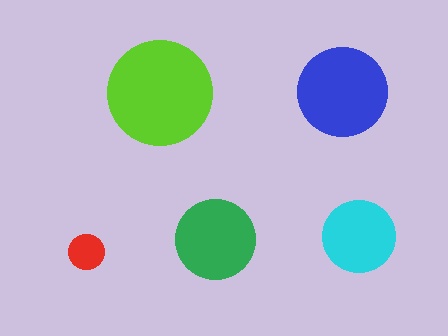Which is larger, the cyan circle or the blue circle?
The blue one.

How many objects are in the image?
There are 5 objects in the image.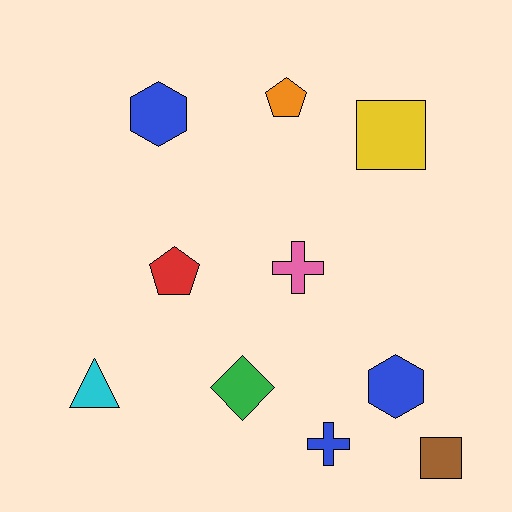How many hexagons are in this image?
There are 2 hexagons.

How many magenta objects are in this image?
There are no magenta objects.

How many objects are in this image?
There are 10 objects.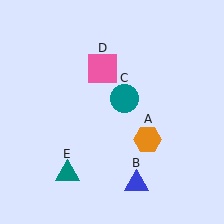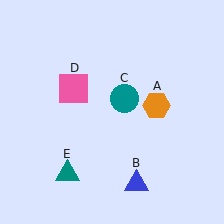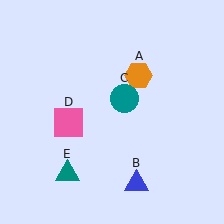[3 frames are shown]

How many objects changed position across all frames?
2 objects changed position: orange hexagon (object A), pink square (object D).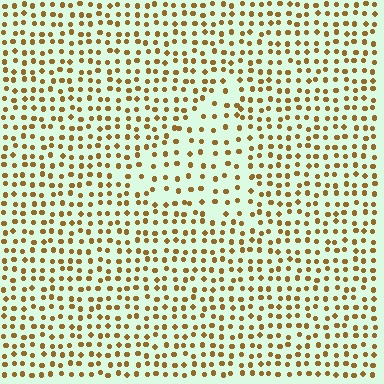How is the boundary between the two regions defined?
The boundary is defined by a change in element density (approximately 1.7x ratio). All elements are the same color, size, and shape.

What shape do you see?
I see a triangle.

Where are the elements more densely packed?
The elements are more densely packed outside the triangle boundary.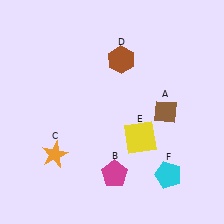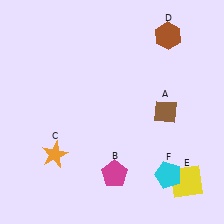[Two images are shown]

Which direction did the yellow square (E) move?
The yellow square (E) moved right.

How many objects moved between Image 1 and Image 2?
2 objects moved between the two images.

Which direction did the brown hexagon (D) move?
The brown hexagon (D) moved right.